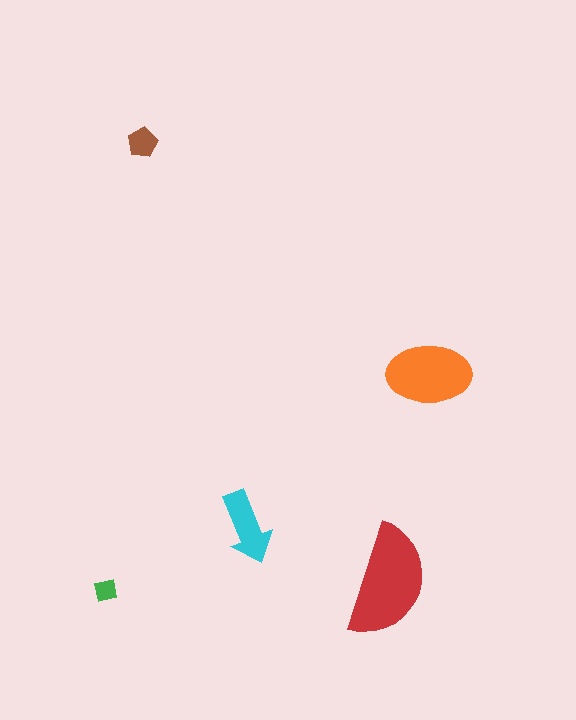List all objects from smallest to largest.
The green square, the brown pentagon, the cyan arrow, the orange ellipse, the red semicircle.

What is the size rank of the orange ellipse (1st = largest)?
2nd.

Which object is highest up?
The brown pentagon is topmost.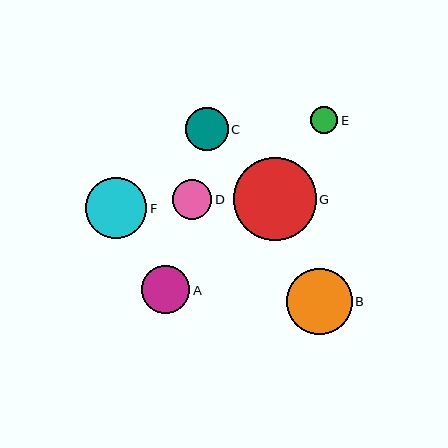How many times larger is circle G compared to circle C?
Circle G is approximately 1.9 times the size of circle C.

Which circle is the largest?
Circle G is the largest with a size of approximately 83 pixels.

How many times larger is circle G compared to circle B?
Circle G is approximately 1.3 times the size of circle B.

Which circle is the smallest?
Circle E is the smallest with a size of approximately 27 pixels.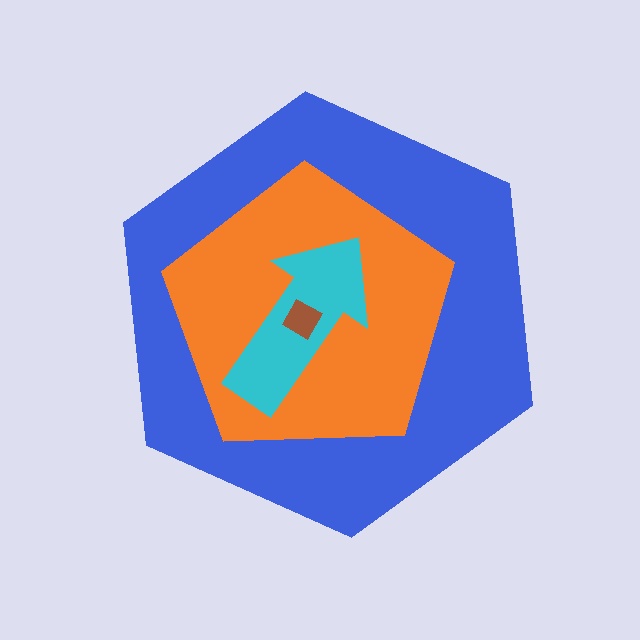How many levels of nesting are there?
4.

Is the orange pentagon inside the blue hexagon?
Yes.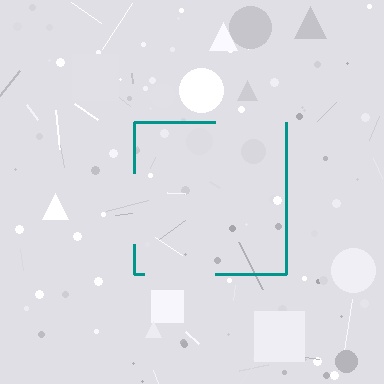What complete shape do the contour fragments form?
The contour fragments form a square.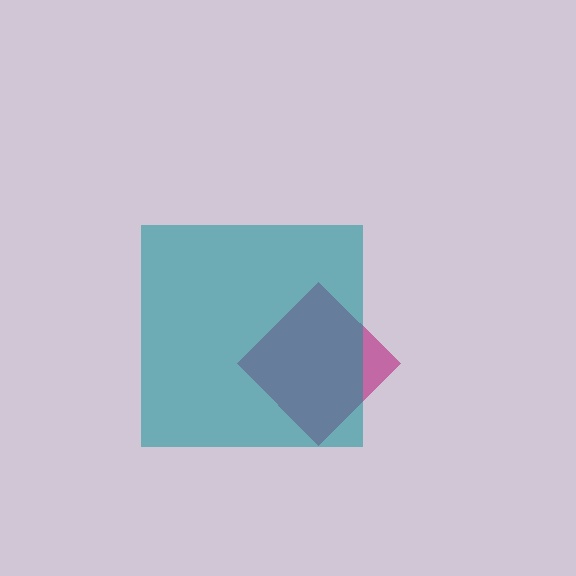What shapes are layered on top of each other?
The layered shapes are: a magenta diamond, a teal square.